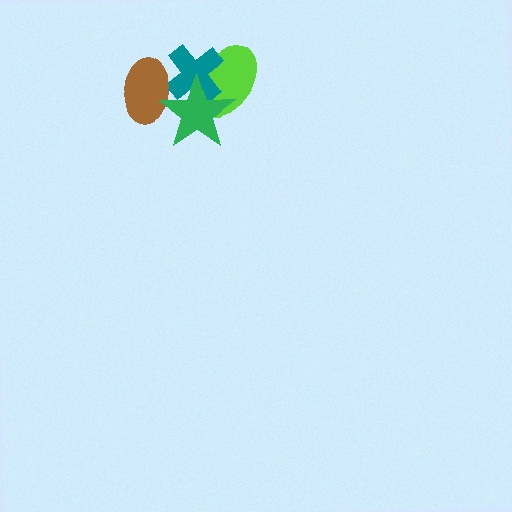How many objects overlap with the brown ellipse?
2 objects overlap with the brown ellipse.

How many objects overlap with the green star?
3 objects overlap with the green star.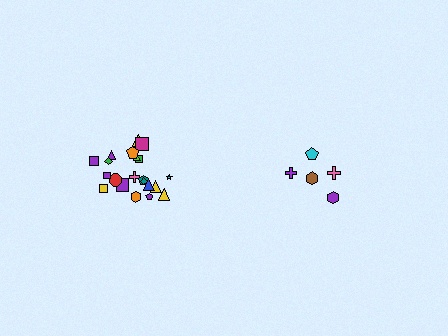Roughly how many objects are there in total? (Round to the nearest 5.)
Roughly 25 objects in total.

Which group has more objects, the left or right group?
The left group.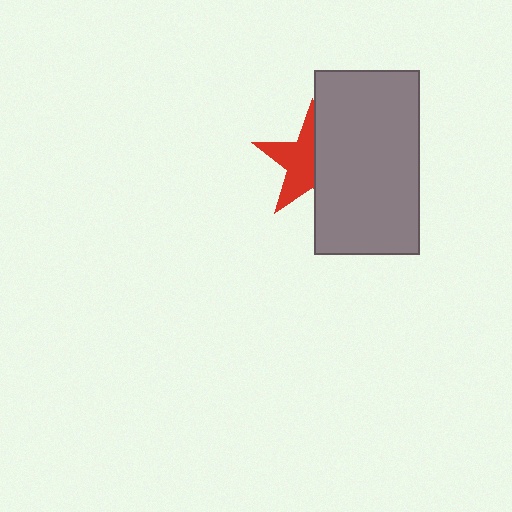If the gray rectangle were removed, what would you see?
You would see the complete red star.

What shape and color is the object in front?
The object in front is a gray rectangle.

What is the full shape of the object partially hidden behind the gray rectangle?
The partially hidden object is a red star.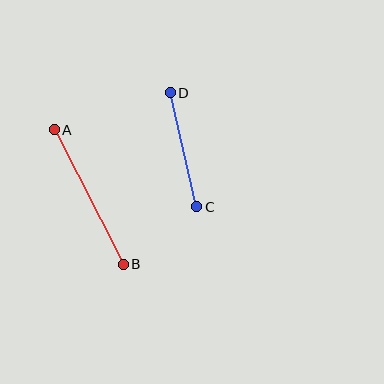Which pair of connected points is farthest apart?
Points A and B are farthest apart.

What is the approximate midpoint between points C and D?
The midpoint is at approximately (184, 150) pixels.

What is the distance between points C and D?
The distance is approximately 117 pixels.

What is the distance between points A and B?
The distance is approximately 151 pixels.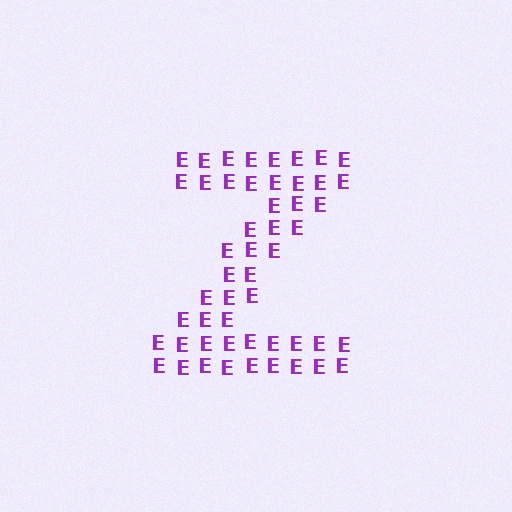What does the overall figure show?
The overall figure shows the letter Z.